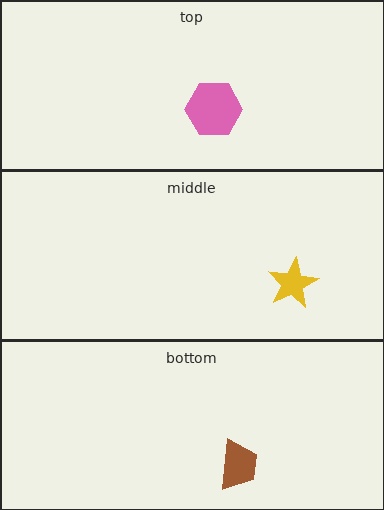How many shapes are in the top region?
1.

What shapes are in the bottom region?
The brown trapezoid.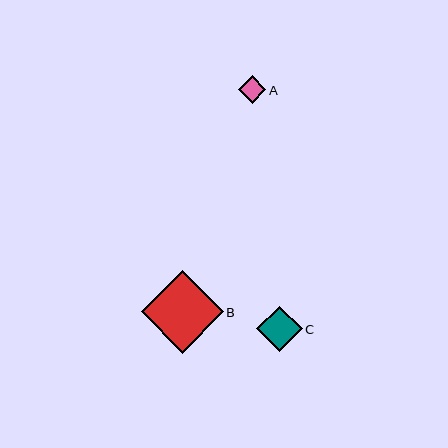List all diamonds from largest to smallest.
From largest to smallest: B, C, A.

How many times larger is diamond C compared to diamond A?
Diamond C is approximately 1.6 times the size of diamond A.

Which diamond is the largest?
Diamond B is the largest with a size of approximately 82 pixels.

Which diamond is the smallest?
Diamond A is the smallest with a size of approximately 28 pixels.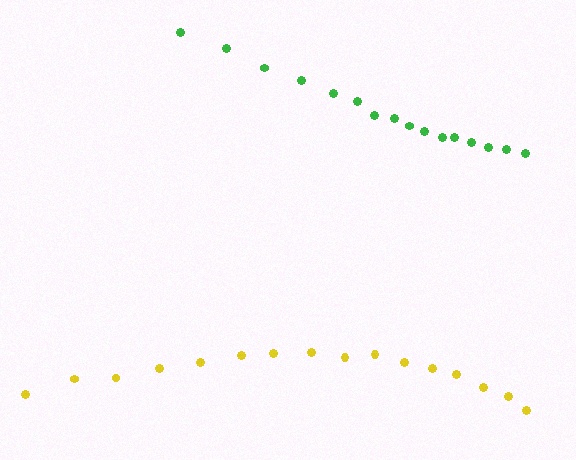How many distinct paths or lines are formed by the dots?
There are 2 distinct paths.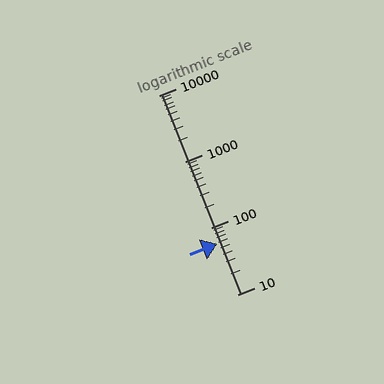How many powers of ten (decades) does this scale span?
The scale spans 3 decades, from 10 to 10000.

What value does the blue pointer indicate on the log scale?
The pointer indicates approximately 59.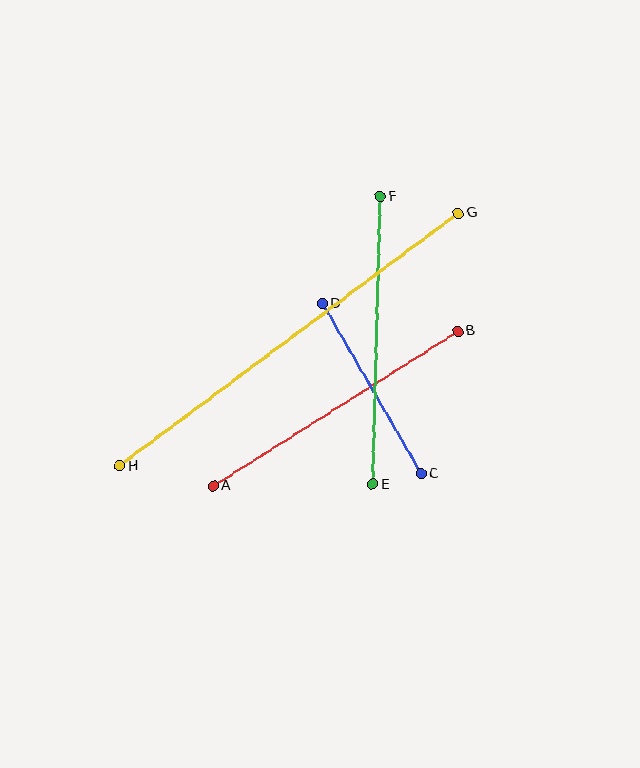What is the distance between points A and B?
The distance is approximately 289 pixels.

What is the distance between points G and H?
The distance is approximately 422 pixels.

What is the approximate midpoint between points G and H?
The midpoint is at approximately (289, 339) pixels.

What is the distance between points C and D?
The distance is approximately 197 pixels.